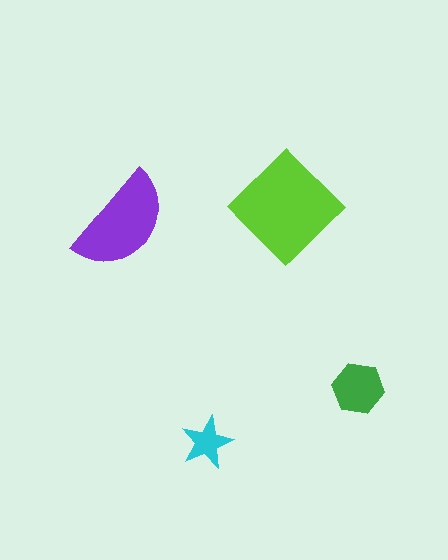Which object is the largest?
The lime diamond.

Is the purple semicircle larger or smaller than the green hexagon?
Larger.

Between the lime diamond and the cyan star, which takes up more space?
The lime diamond.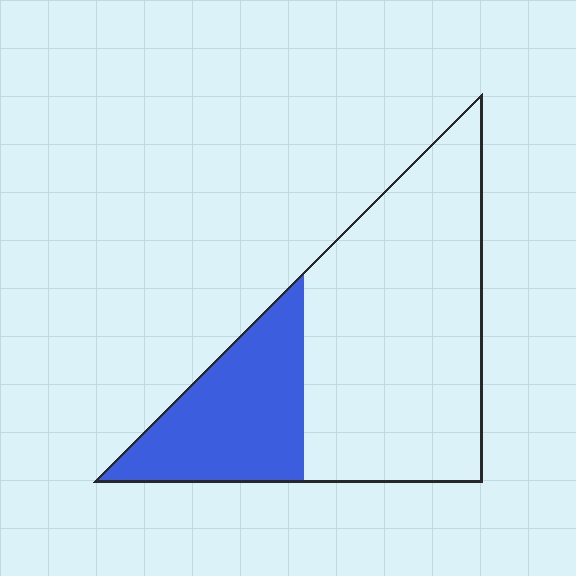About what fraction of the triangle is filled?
About one third (1/3).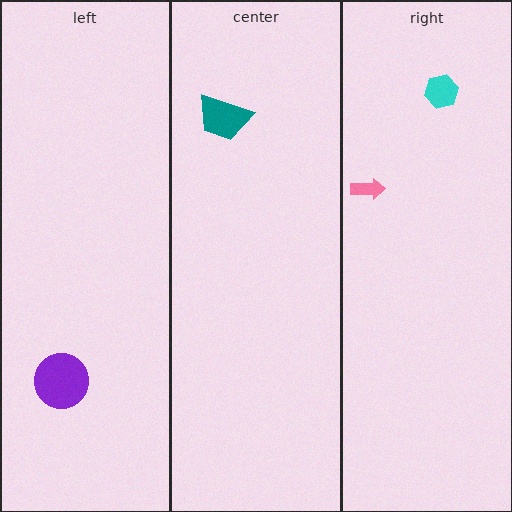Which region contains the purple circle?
The left region.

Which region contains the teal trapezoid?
The center region.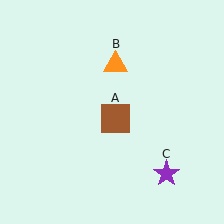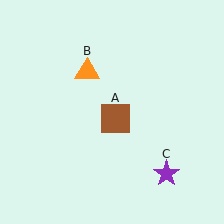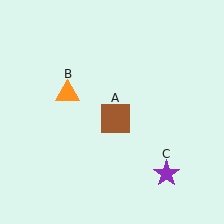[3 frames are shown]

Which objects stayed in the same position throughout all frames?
Brown square (object A) and purple star (object C) remained stationary.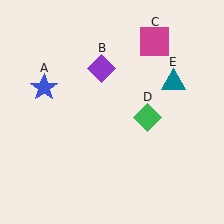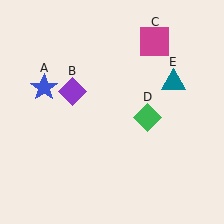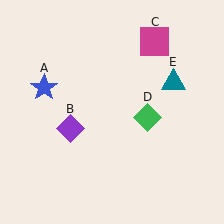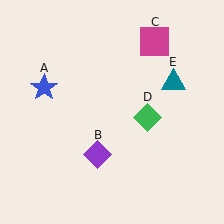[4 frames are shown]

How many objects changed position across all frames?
1 object changed position: purple diamond (object B).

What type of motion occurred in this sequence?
The purple diamond (object B) rotated counterclockwise around the center of the scene.